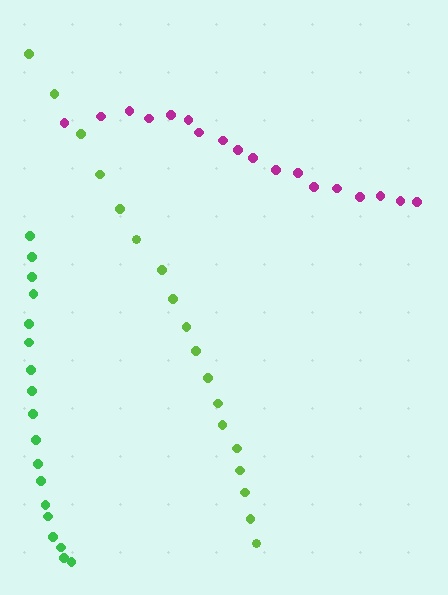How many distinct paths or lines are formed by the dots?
There are 3 distinct paths.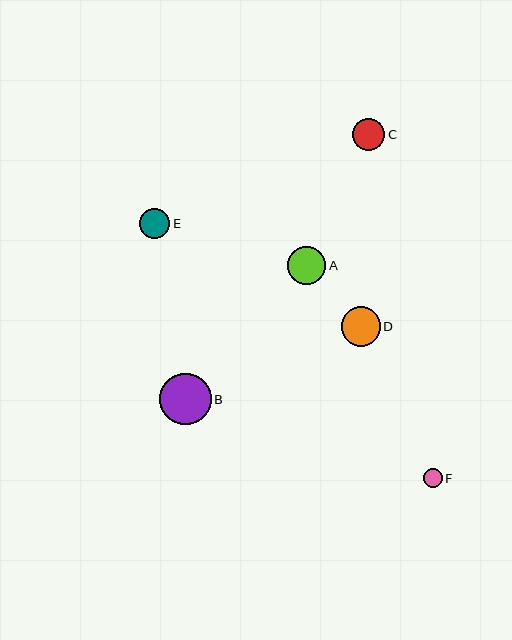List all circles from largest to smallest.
From largest to smallest: B, D, A, C, E, F.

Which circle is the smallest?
Circle F is the smallest with a size of approximately 18 pixels.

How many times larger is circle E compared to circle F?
Circle E is approximately 1.6 times the size of circle F.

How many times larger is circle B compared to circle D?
Circle B is approximately 1.3 times the size of circle D.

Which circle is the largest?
Circle B is the largest with a size of approximately 52 pixels.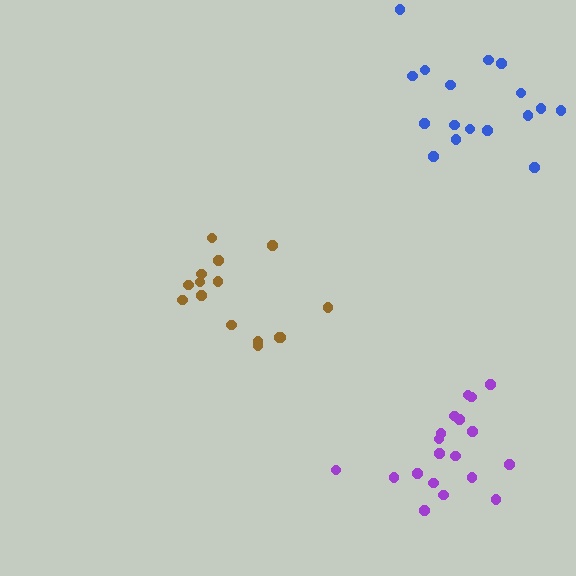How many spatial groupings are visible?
There are 3 spatial groupings.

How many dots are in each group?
Group 1: 19 dots, Group 2: 15 dots, Group 3: 17 dots (51 total).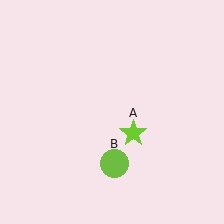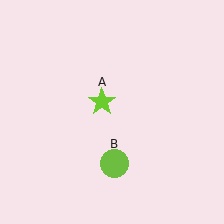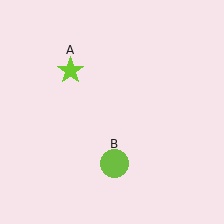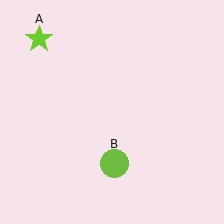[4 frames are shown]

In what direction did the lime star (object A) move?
The lime star (object A) moved up and to the left.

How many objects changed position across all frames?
1 object changed position: lime star (object A).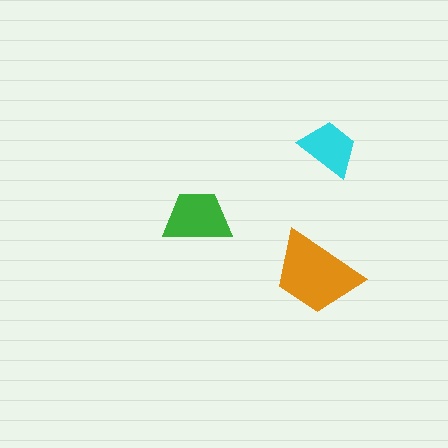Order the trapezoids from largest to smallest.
the orange one, the green one, the cyan one.